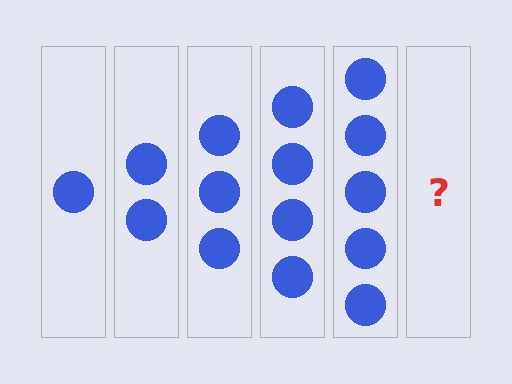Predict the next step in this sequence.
The next step is 6 circles.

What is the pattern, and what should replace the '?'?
The pattern is that each step adds one more circle. The '?' should be 6 circles.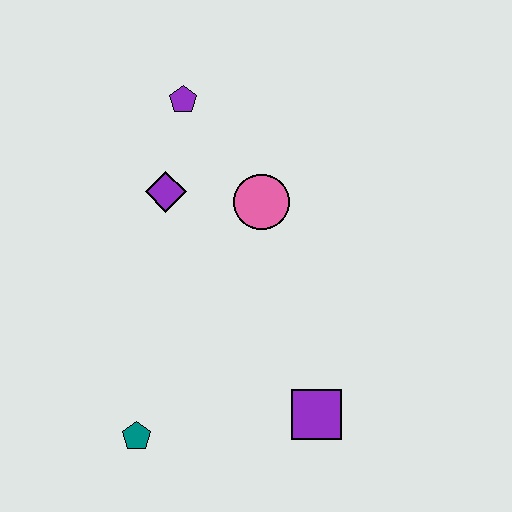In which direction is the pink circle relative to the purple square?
The pink circle is above the purple square.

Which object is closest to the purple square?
The teal pentagon is closest to the purple square.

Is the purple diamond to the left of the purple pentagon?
Yes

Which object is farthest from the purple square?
The purple pentagon is farthest from the purple square.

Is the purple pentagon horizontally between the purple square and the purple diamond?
Yes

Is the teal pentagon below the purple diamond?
Yes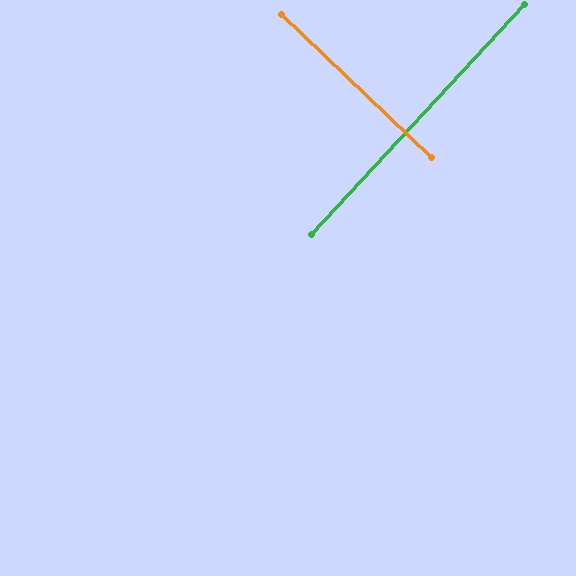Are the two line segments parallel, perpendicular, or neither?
Perpendicular — they meet at approximately 89°.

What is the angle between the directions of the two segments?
Approximately 89 degrees.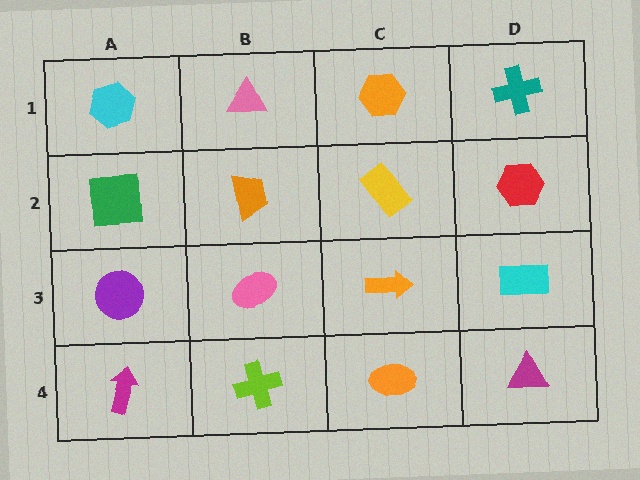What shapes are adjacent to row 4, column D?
A cyan rectangle (row 3, column D), an orange ellipse (row 4, column C).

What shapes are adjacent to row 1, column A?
A green square (row 2, column A), a pink triangle (row 1, column B).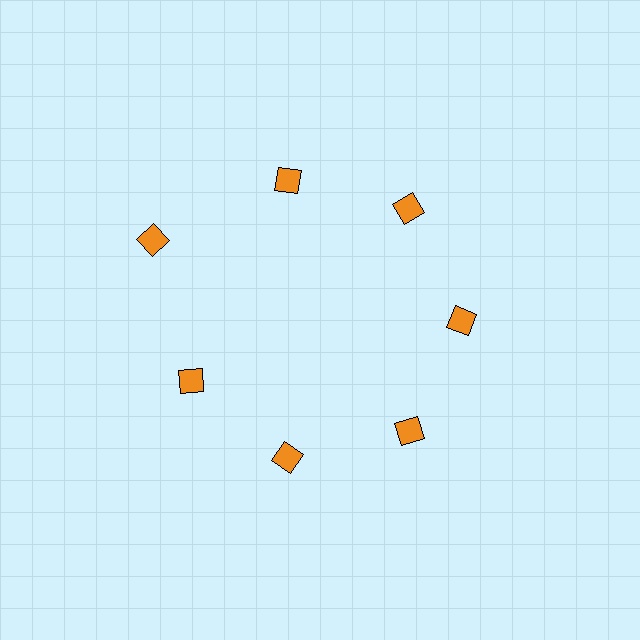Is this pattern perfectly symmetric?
No. The 7 orange diamonds are arranged in a ring, but one element near the 10 o'clock position is pushed outward from the center, breaking the 7-fold rotational symmetry.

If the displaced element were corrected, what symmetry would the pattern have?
It would have 7-fold rotational symmetry — the pattern would map onto itself every 51 degrees.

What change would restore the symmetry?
The symmetry would be restored by moving it inward, back onto the ring so that all 7 diamonds sit at equal angles and equal distance from the center.